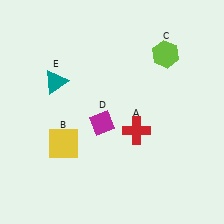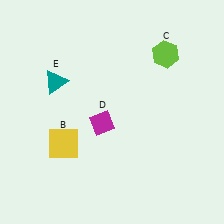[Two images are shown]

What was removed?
The red cross (A) was removed in Image 2.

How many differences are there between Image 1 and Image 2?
There is 1 difference between the two images.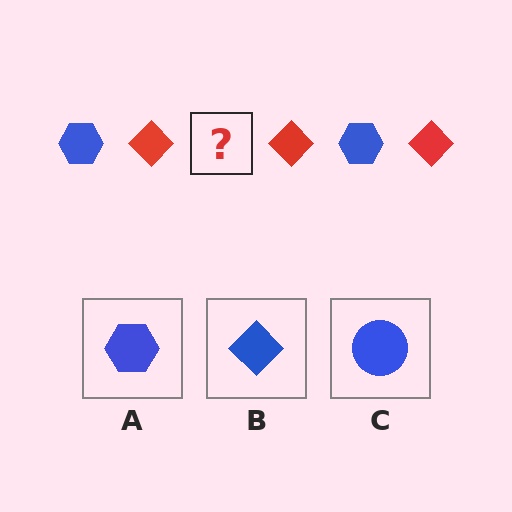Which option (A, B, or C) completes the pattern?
A.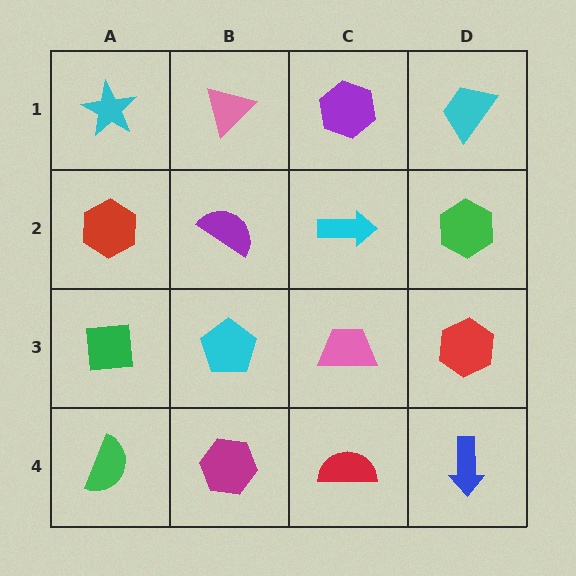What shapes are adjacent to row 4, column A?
A green square (row 3, column A), a magenta hexagon (row 4, column B).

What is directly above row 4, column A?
A green square.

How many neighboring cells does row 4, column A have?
2.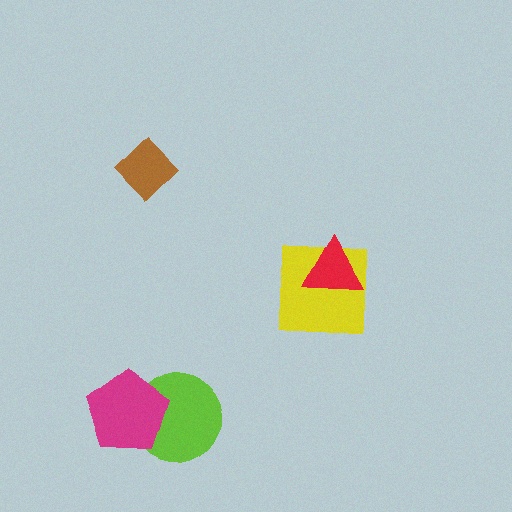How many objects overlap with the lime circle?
1 object overlaps with the lime circle.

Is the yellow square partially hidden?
Yes, it is partially covered by another shape.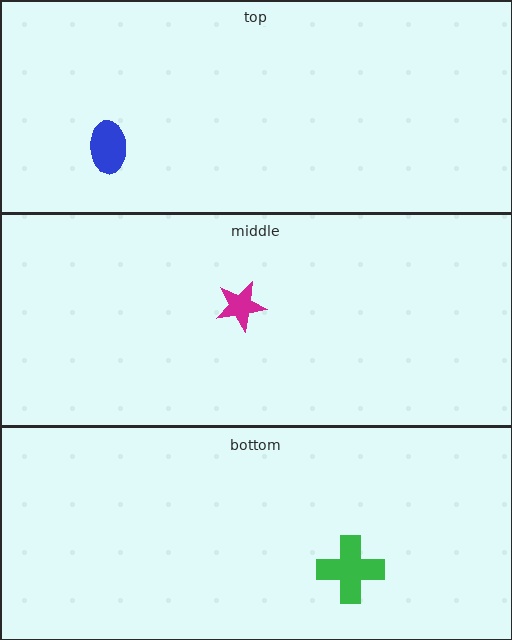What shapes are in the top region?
The blue ellipse.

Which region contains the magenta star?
The middle region.